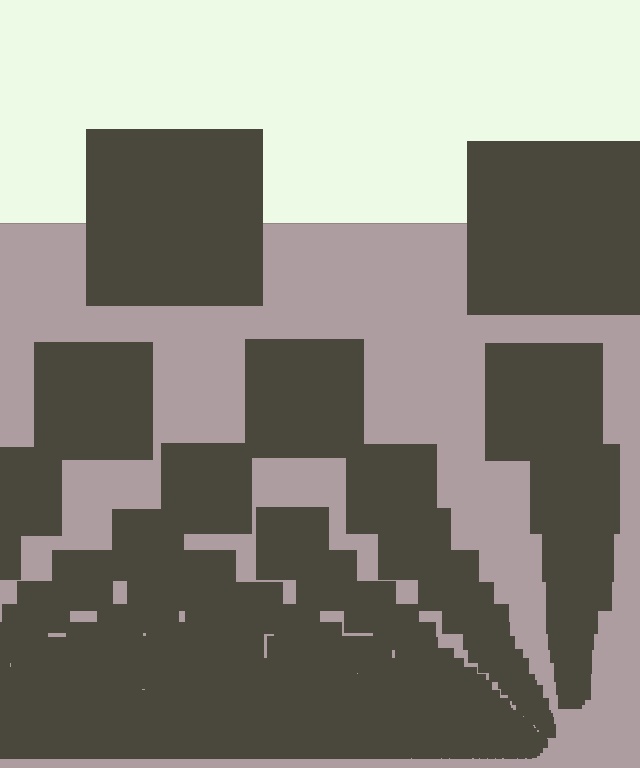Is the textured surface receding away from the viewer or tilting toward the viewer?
The surface appears to tilt toward the viewer. Texture elements get larger and sparser toward the top.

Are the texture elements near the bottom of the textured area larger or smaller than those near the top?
Smaller. The gradient is inverted — elements near the bottom are smaller and denser.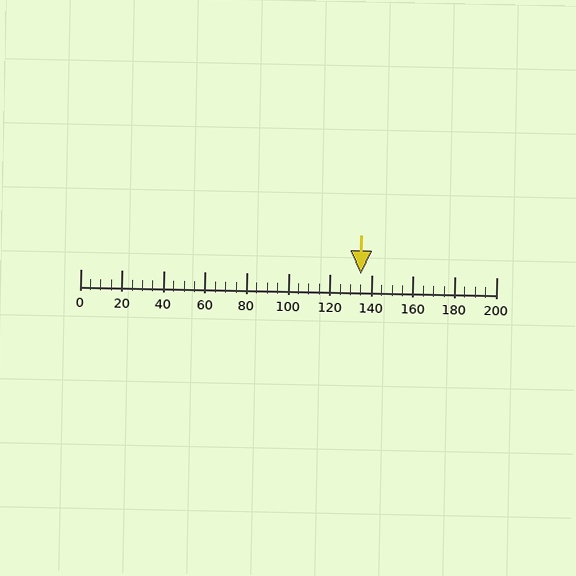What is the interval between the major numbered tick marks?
The major tick marks are spaced 20 units apart.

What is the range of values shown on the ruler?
The ruler shows values from 0 to 200.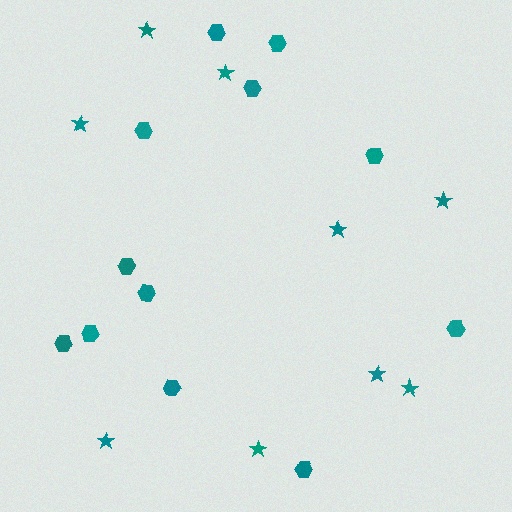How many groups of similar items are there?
There are 2 groups: one group of stars (9) and one group of hexagons (12).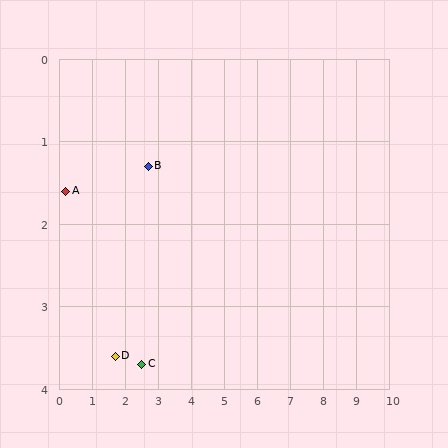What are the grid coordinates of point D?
Point D is at approximately (1.7, 3.6).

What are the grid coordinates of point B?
Point B is at approximately (2.7, 1.3).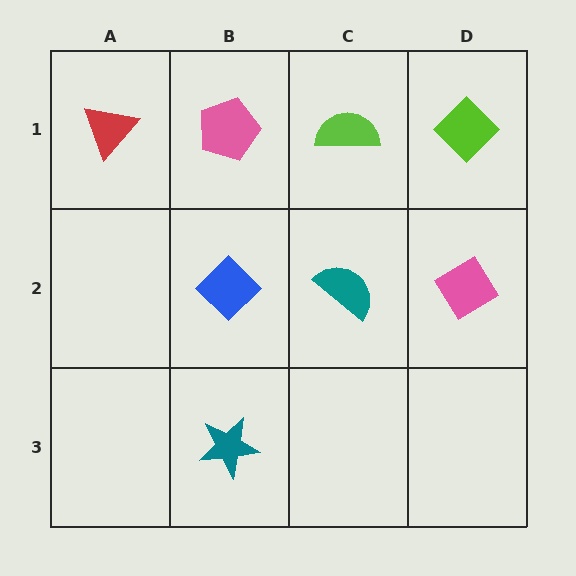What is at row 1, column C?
A lime semicircle.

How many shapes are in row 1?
4 shapes.